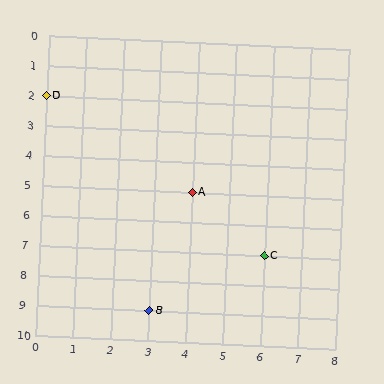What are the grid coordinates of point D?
Point D is at grid coordinates (0, 2).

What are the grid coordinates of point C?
Point C is at grid coordinates (6, 7).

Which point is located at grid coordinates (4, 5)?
Point A is at (4, 5).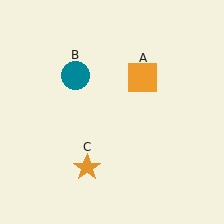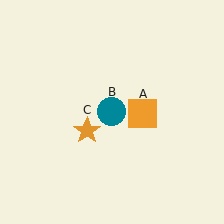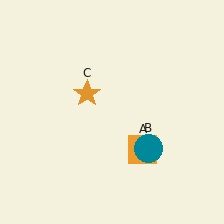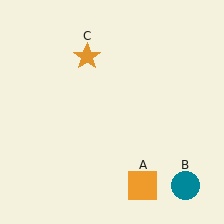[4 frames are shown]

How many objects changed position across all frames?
3 objects changed position: orange square (object A), teal circle (object B), orange star (object C).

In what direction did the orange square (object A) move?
The orange square (object A) moved down.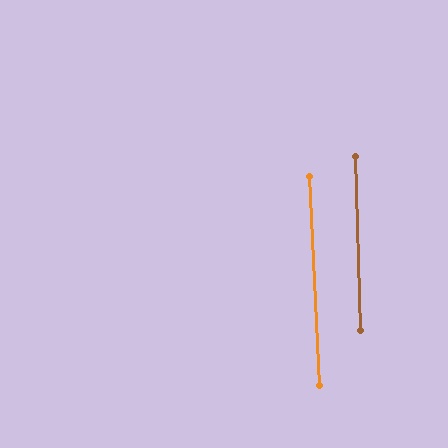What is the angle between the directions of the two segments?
Approximately 1 degree.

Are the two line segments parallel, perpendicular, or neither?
Parallel — their directions differ by only 1.0°.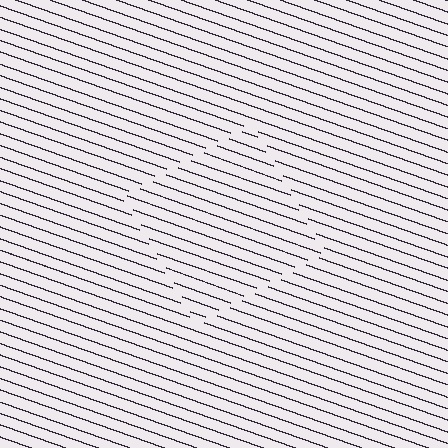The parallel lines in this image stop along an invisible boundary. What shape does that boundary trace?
An illusory square. The interior of the shape contains the same grating, shifted by half a period — the contour is defined by the phase discontinuity where line-ends from the inner and outer gratings abut.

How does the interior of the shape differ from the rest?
The interior of the shape contains the same grating, shifted by half a period — the contour is defined by the phase discontinuity where line-ends from the inner and outer gratings abut.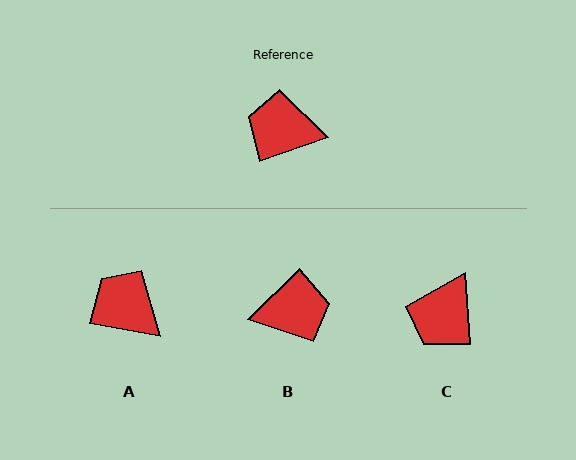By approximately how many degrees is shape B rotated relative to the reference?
Approximately 154 degrees clockwise.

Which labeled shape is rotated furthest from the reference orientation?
B, about 154 degrees away.